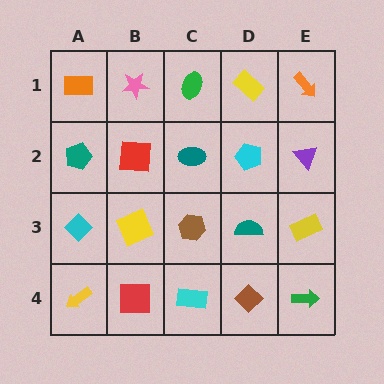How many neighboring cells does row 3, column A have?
3.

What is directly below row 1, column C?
A teal ellipse.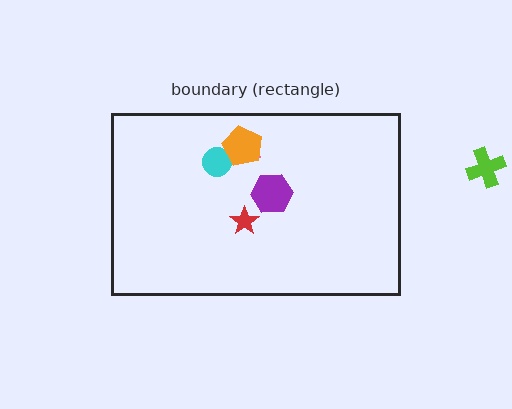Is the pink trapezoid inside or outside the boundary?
Inside.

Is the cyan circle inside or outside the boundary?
Inside.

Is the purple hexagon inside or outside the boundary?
Inside.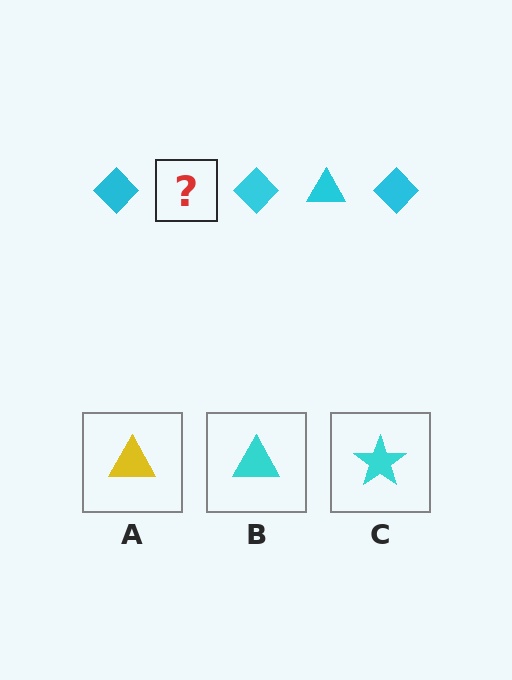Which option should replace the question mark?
Option B.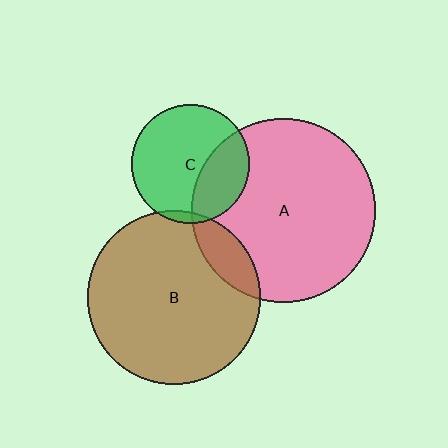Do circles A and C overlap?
Yes.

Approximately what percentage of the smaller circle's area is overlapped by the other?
Approximately 30%.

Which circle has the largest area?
Circle A (pink).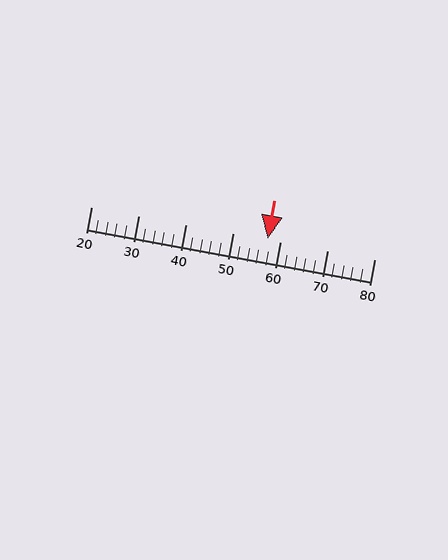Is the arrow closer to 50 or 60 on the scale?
The arrow is closer to 60.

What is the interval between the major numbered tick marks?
The major tick marks are spaced 10 units apart.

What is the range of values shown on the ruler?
The ruler shows values from 20 to 80.